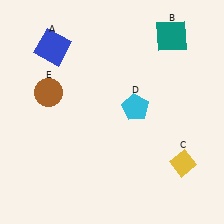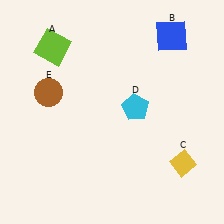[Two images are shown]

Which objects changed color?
A changed from blue to lime. B changed from teal to blue.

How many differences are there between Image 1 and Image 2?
There are 2 differences between the two images.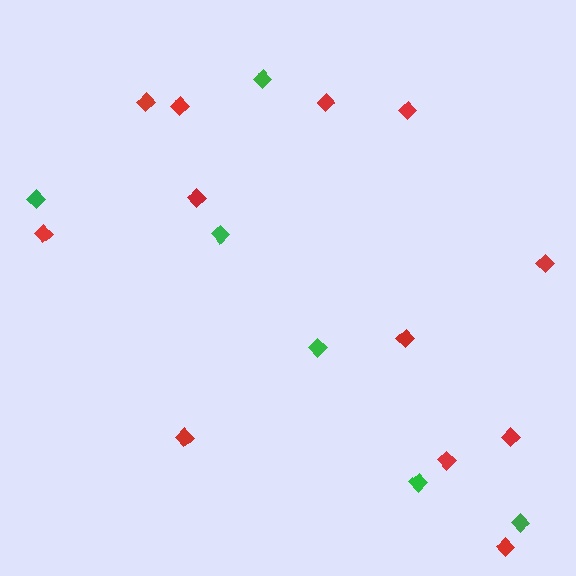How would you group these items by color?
There are 2 groups: one group of red diamonds (12) and one group of green diamonds (6).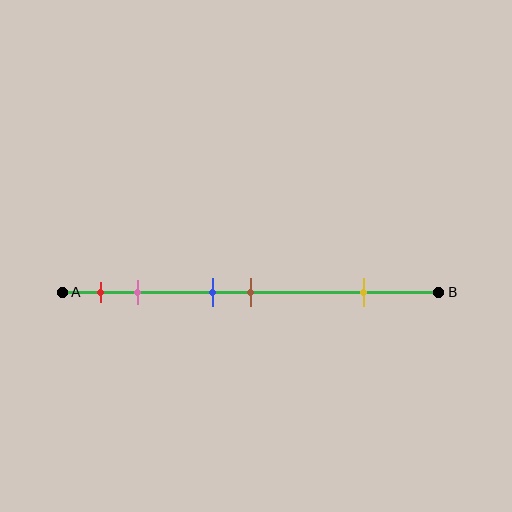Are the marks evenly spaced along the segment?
No, the marks are not evenly spaced.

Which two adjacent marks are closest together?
The blue and brown marks are the closest adjacent pair.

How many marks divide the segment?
There are 5 marks dividing the segment.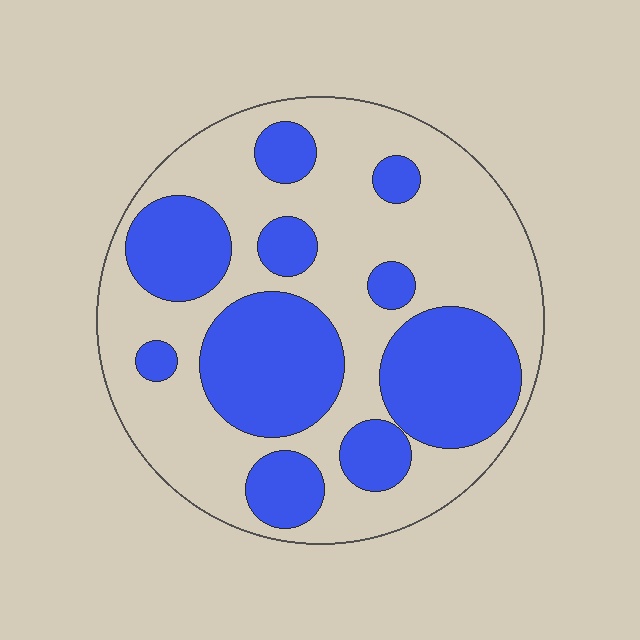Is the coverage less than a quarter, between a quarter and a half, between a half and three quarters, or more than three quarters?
Between a quarter and a half.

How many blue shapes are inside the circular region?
10.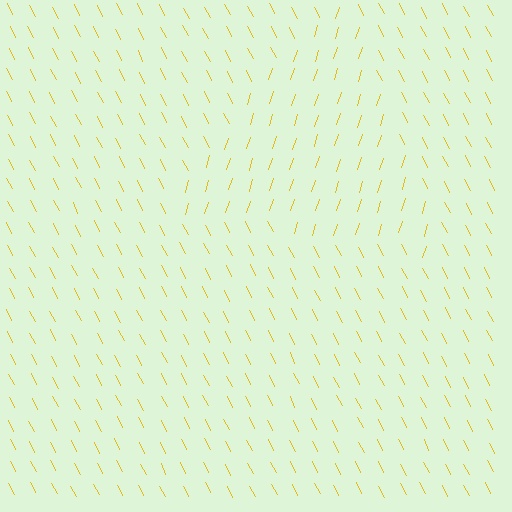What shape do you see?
I see a triangle.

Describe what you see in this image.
The image is filled with small yellow line segments. A triangle region in the image has lines oriented differently from the surrounding lines, creating a visible texture boundary.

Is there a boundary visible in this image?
Yes, there is a texture boundary formed by a change in line orientation.